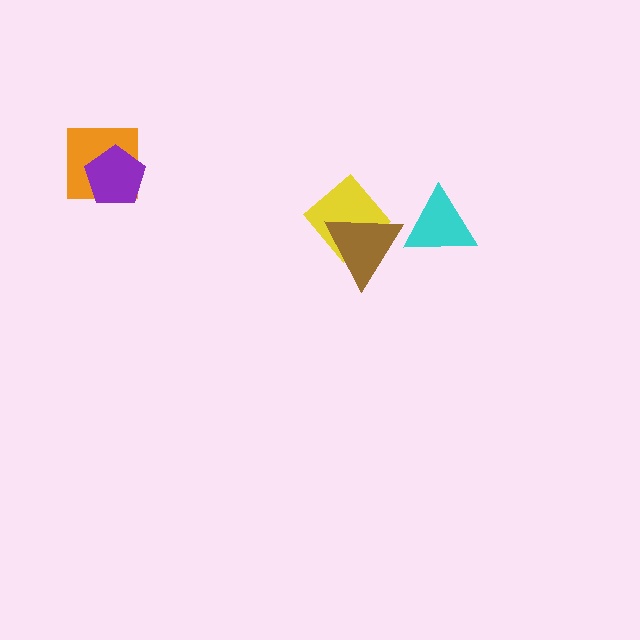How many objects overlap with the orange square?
1 object overlaps with the orange square.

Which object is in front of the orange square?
The purple pentagon is in front of the orange square.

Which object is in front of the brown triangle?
The cyan triangle is in front of the brown triangle.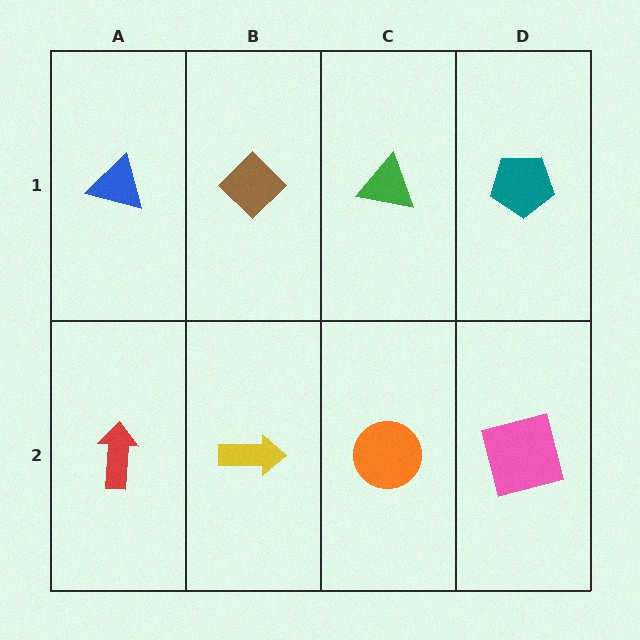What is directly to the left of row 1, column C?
A brown diamond.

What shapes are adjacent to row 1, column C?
An orange circle (row 2, column C), a brown diamond (row 1, column B), a teal pentagon (row 1, column D).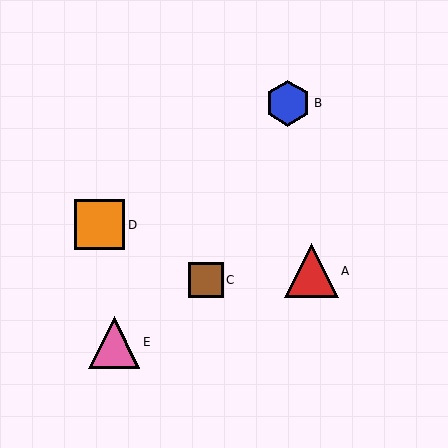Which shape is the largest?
The red triangle (labeled A) is the largest.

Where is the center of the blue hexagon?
The center of the blue hexagon is at (288, 103).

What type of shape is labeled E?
Shape E is a pink triangle.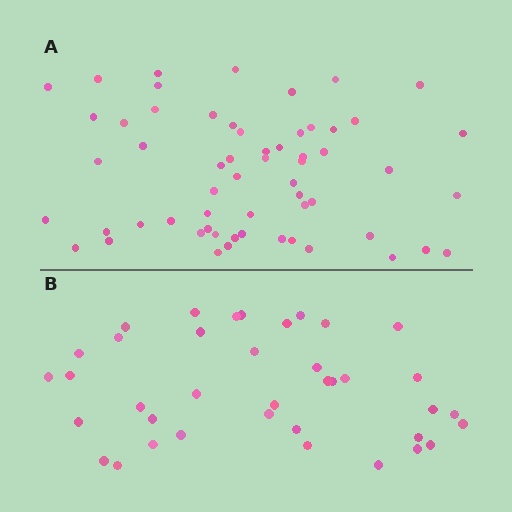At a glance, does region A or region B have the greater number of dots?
Region A (the top region) has more dots.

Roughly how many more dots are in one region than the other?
Region A has approximately 20 more dots than region B.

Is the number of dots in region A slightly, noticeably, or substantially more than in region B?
Region A has substantially more. The ratio is roughly 1.6 to 1.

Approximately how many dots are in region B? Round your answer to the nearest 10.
About 40 dots. (The exact count is 38, which rounds to 40.)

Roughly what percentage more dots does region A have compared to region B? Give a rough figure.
About 55% more.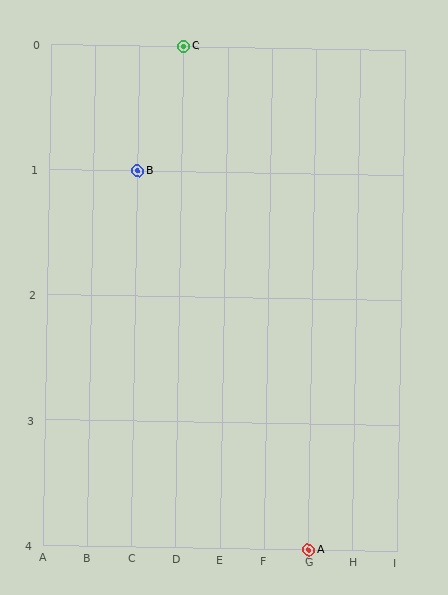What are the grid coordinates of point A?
Point A is at grid coordinates (G, 4).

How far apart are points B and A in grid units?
Points B and A are 4 columns and 3 rows apart (about 5.0 grid units diagonally).